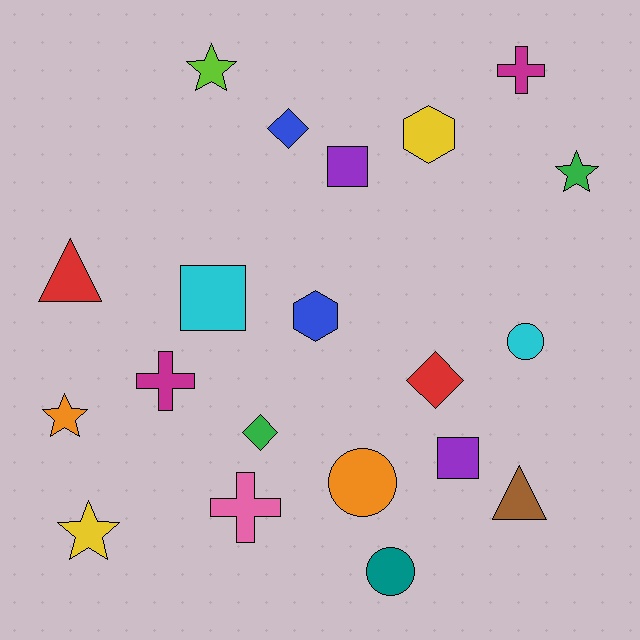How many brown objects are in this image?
There is 1 brown object.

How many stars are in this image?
There are 4 stars.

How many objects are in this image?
There are 20 objects.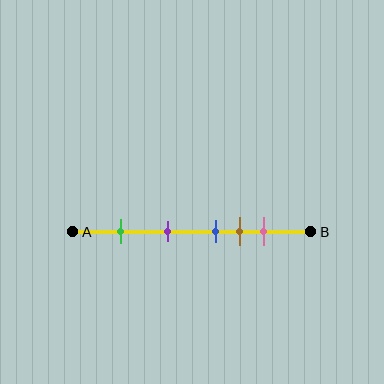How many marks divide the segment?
There are 5 marks dividing the segment.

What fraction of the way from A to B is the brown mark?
The brown mark is approximately 70% (0.7) of the way from A to B.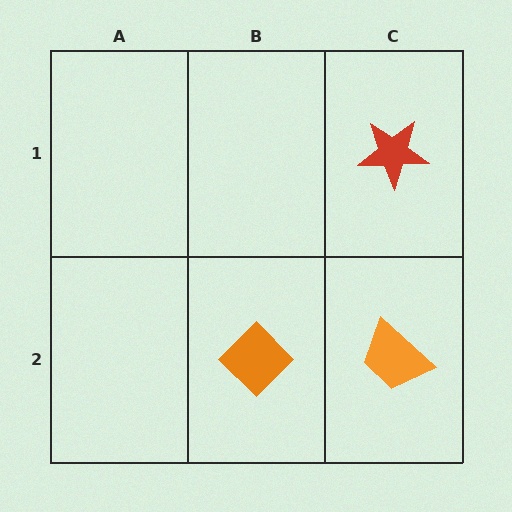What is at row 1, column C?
A red star.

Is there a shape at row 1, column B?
No, that cell is empty.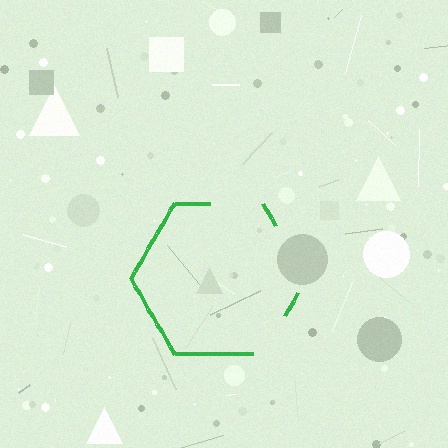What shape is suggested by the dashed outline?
The dashed outline suggests a hexagon.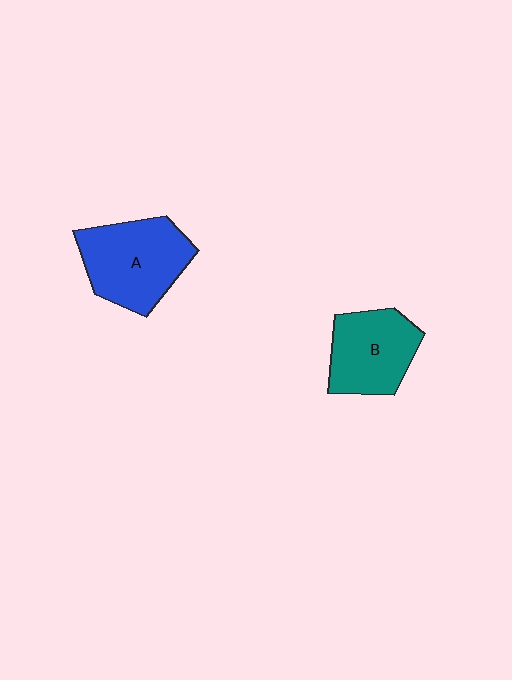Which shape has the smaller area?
Shape B (teal).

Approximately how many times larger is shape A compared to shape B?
Approximately 1.2 times.